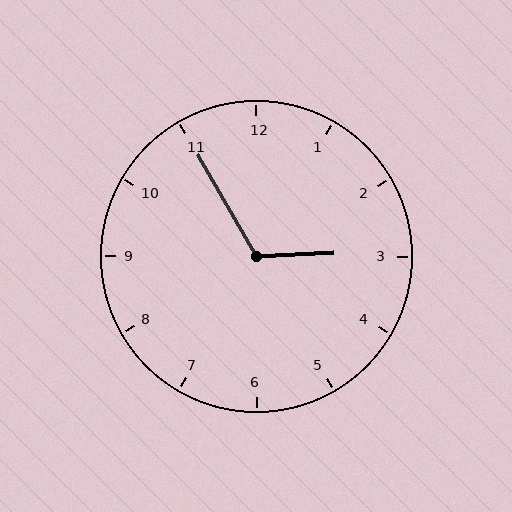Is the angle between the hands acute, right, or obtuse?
It is obtuse.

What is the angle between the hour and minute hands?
Approximately 118 degrees.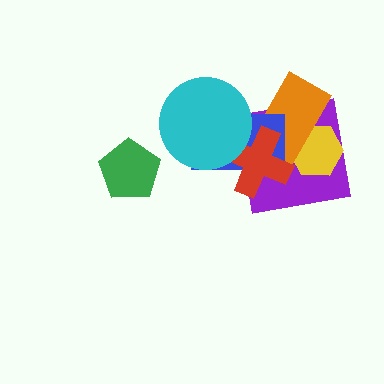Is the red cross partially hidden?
Yes, it is partially covered by another shape.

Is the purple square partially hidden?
Yes, it is partially covered by another shape.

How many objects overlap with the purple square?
4 objects overlap with the purple square.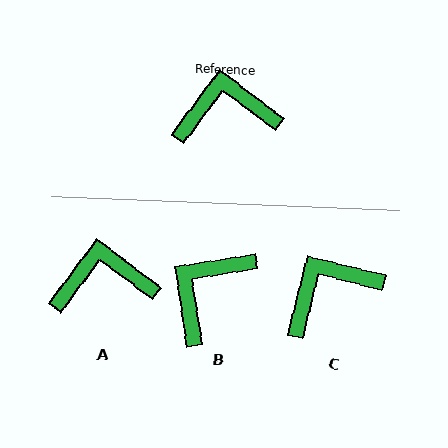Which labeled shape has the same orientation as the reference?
A.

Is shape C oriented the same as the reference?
No, it is off by about 23 degrees.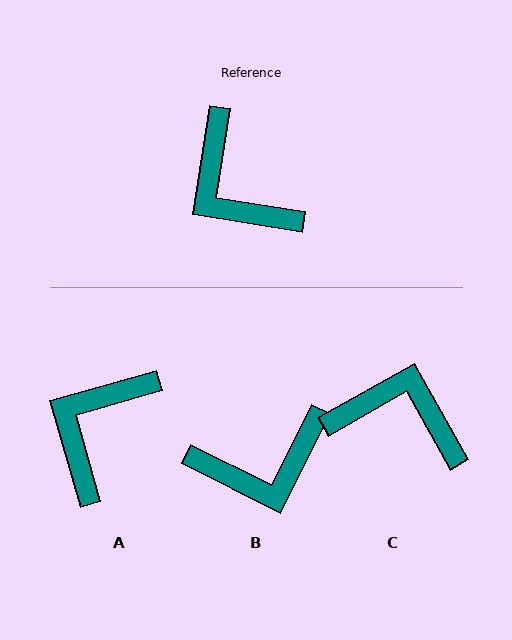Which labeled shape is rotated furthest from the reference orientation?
C, about 142 degrees away.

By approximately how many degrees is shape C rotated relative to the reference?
Approximately 142 degrees clockwise.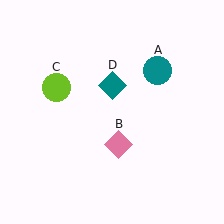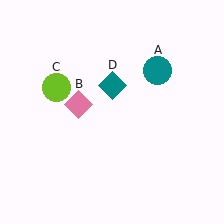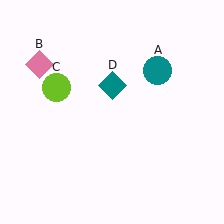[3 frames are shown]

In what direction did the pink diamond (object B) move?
The pink diamond (object B) moved up and to the left.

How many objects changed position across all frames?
1 object changed position: pink diamond (object B).